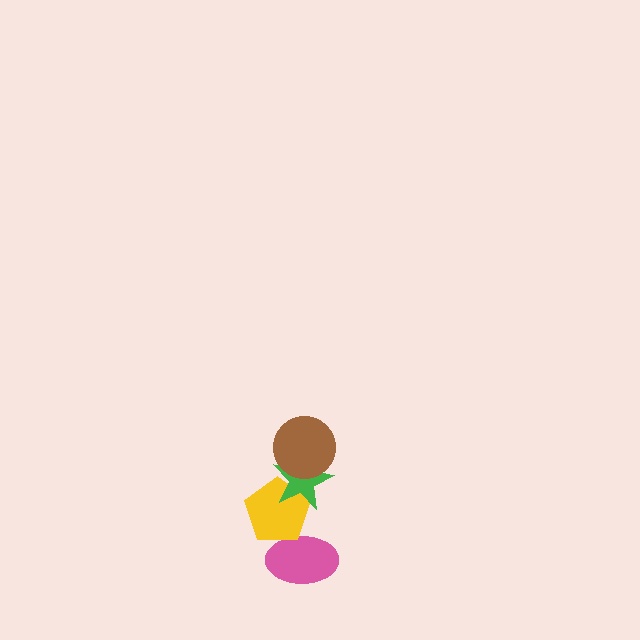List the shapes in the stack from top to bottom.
From top to bottom: the brown circle, the green star, the yellow pentagon, the pink ellipse.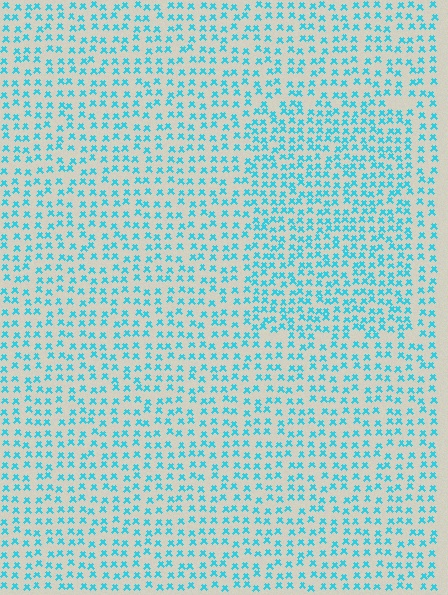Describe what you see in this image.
The image contains small cyan elements arranged at two different densities. A rectangle-shaped region is visible where the elements are more densely packed than the surrounding area.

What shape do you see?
I see a rectangle.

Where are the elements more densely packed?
The elements are more densely packed inside the rectangle boundary.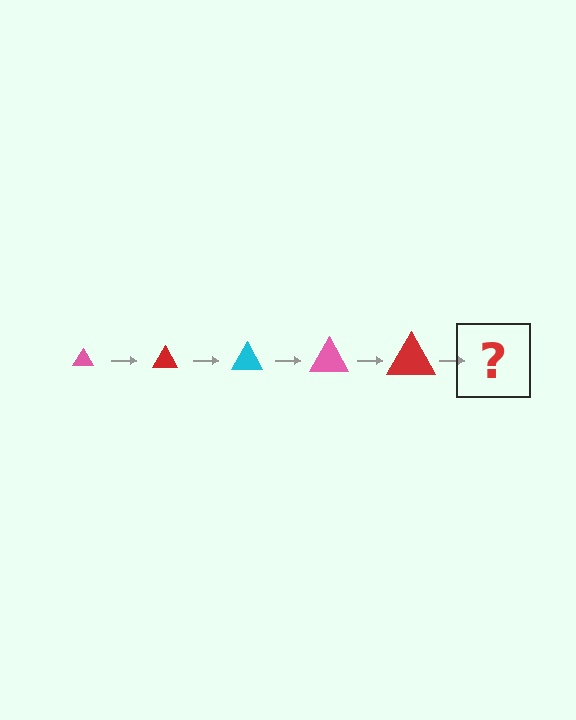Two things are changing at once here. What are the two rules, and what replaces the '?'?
The two rules are that the triangle grows larger each step and the color cycles through pink, red, and cyan. The '?' should be a cyan triangle, larger than the previous one.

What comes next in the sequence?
The next element should be a cyan triangle, larger than the previous one.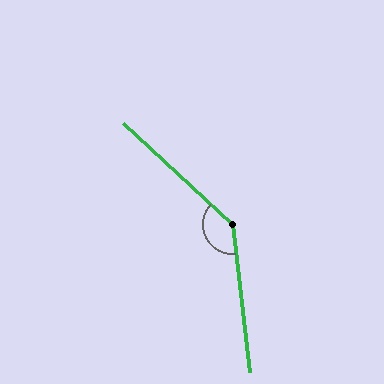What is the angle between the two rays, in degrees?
Approximately 140 degrees.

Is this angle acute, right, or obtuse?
It is obtuse.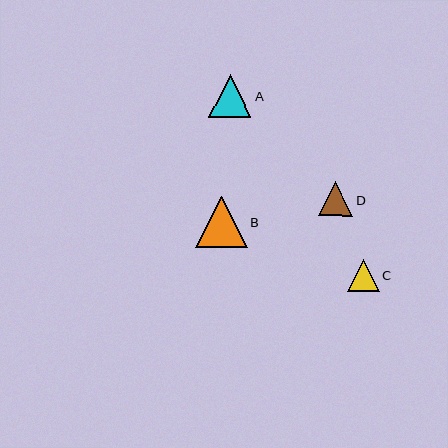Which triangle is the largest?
Triangle B is the largest with a size of approximately 51 pixels.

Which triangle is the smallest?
Triangle C is the smallest with a size of approximately 32 pixels.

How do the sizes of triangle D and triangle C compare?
Triangle D and triangle C are approximately the same size.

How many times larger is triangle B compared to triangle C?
Triangle B is approximately 1.6 times the size of triangle C.